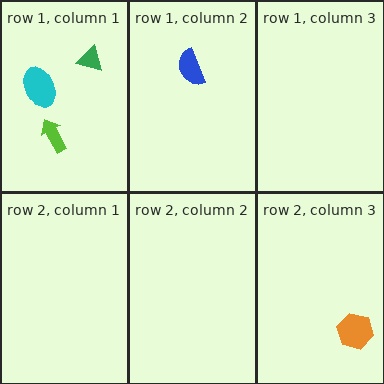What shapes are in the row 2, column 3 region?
The orange hexagon.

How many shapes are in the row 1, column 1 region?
3.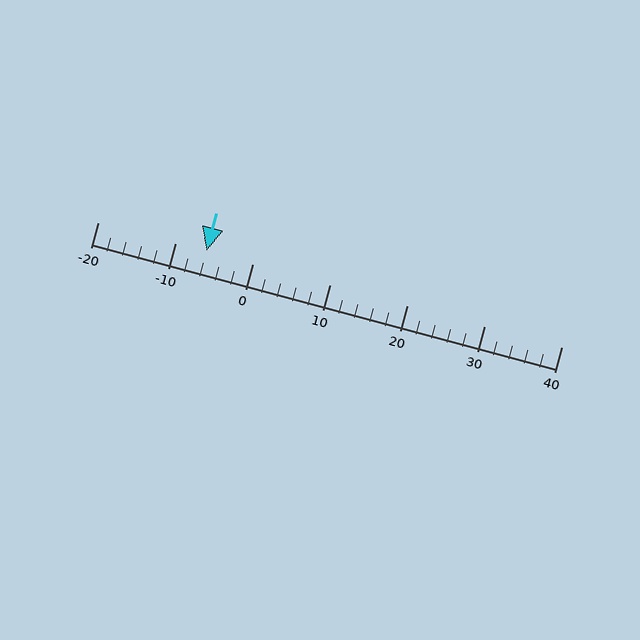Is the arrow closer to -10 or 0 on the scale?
The arrow is closer to -10.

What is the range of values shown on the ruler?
The ruler shows values from -20 to 40.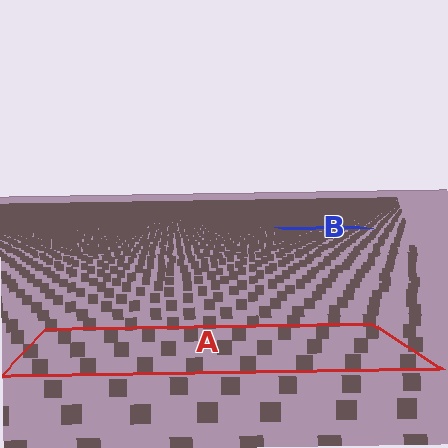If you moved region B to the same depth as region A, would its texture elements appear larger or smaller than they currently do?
They would appear larger. At a closer depth, the same texture elements are projected at a bigger on-screen size.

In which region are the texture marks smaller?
The texture marks are smaller in region B, because it is farther away.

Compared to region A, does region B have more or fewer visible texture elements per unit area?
Region B has more texture elements per unit area — they are packed more densely because it is farther away.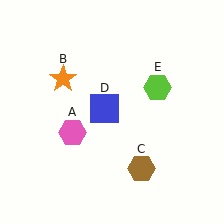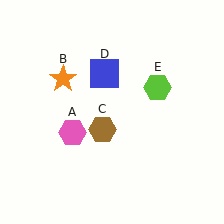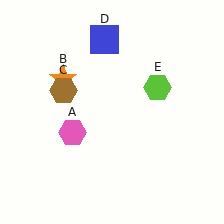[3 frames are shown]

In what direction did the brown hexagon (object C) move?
The brown hexagon (object C) moved up and to the left.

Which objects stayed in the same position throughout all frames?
Pink hexagon (object A) and orange star (object B) and lime hexagon (object E) remained stationary.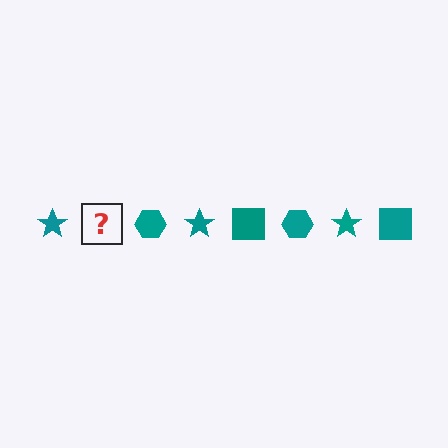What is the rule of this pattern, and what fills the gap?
The rule is that the pattern cycles through star, square, hexagon shapes in teal. The gap should be filled with a teal square.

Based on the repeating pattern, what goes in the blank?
The blank should be a teal square.